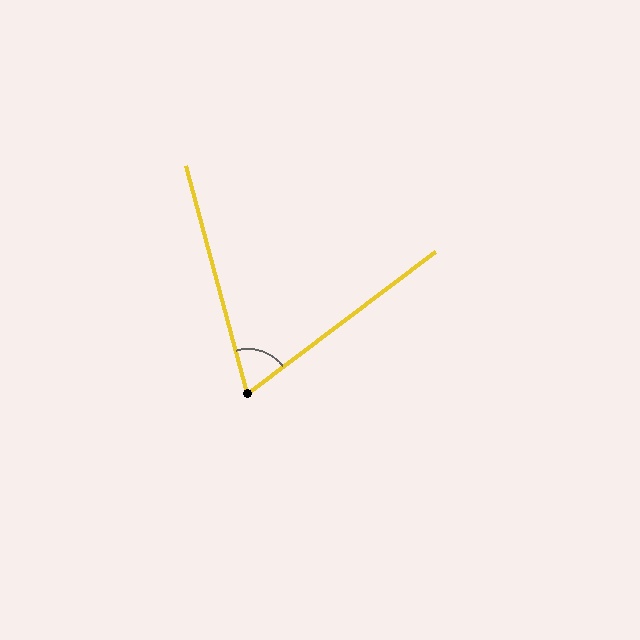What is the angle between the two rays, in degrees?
Approximately 68 degrees.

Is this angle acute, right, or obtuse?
It is acute.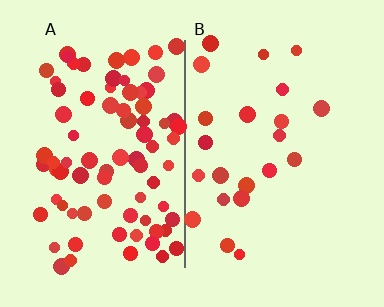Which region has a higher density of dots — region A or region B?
A (the left).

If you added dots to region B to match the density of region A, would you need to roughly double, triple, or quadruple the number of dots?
Approximately quadruple.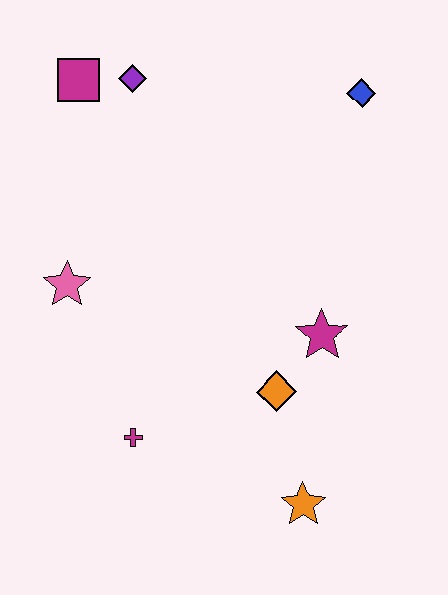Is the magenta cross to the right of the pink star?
Yes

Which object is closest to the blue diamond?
The purple diamond is closest to the blue diamond.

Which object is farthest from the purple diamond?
The orange star is farthest from the purple diamond.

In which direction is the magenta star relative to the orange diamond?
The magenta star is above the orange diamond.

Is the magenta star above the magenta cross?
Yes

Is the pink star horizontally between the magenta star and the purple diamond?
No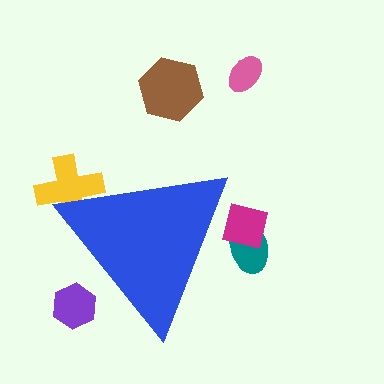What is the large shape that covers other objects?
A blue triangle.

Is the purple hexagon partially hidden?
Yes, the purple hexagon is partially hidden behind the blue triangle.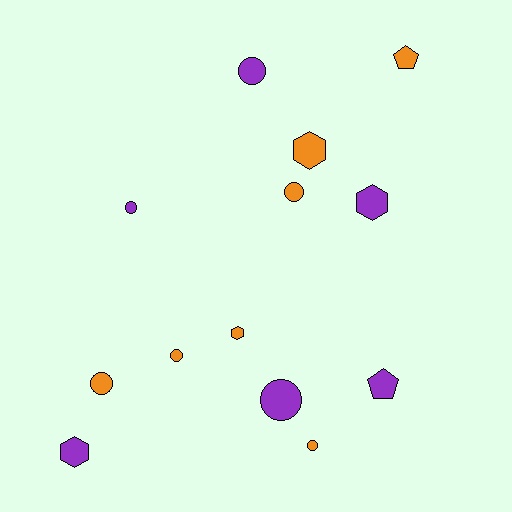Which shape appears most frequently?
Circle, with 7 objects.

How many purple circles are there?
There are 3 purple circles.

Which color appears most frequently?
Orange, with 7 objects.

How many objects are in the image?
There are 13 objects.